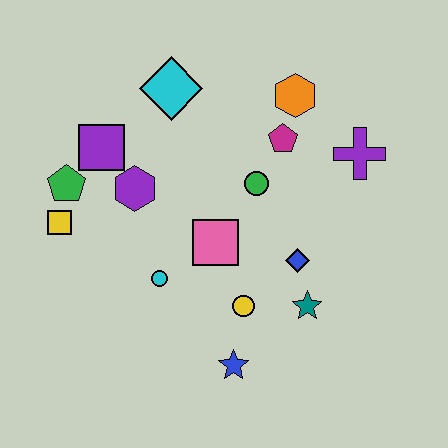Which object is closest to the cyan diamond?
The purple square is closest to the cyan diamond.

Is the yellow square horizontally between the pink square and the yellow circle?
No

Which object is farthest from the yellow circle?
The cyan diamond is farthest from the yellow circle.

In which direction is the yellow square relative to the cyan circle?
The yellow square is to the left of the cyan circle.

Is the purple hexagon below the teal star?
No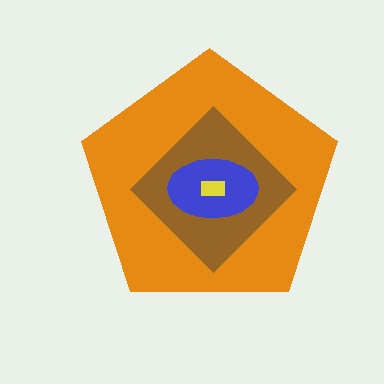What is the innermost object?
The yellow rectangle.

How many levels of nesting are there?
4.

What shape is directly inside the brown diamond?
The blue ellipse.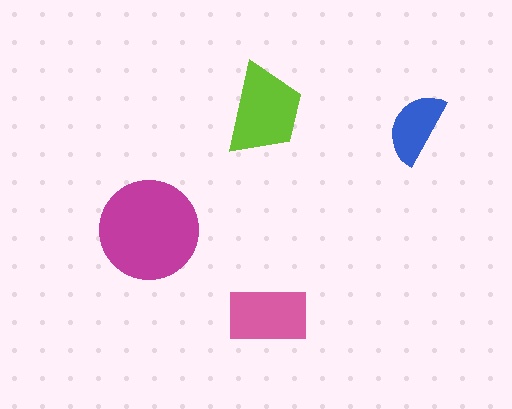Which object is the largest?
The magenta circle.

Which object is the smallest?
The blue semicircle.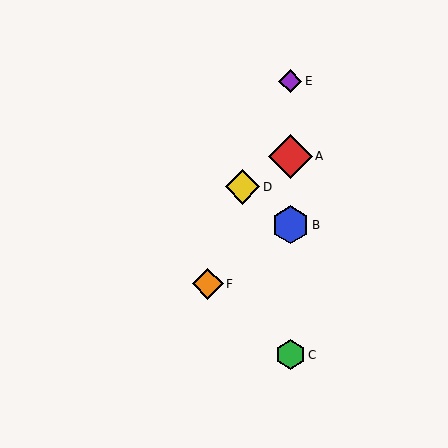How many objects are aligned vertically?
4 objects (A, B, C, E) are aligned vertically.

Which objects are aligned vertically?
Objects A, B, C, E are aligned vertically.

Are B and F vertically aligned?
No, B is at x≈290 and F is at x≈208.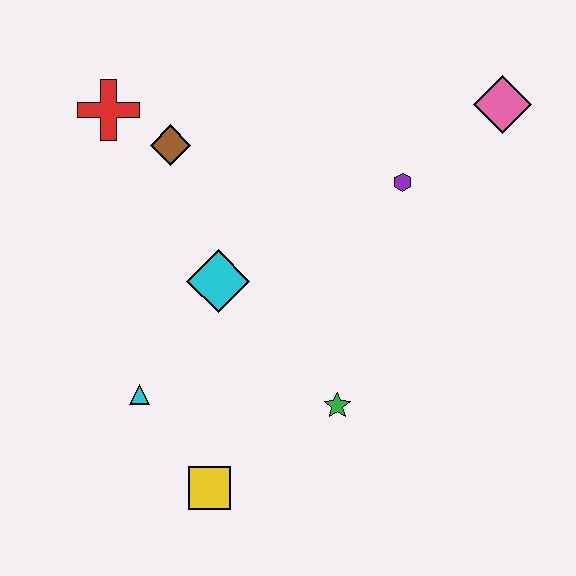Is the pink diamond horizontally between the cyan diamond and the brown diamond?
No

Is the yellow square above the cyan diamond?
No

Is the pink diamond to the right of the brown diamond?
Yes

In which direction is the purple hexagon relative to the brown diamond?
The purple hexagon is to the right of the brown diamond.